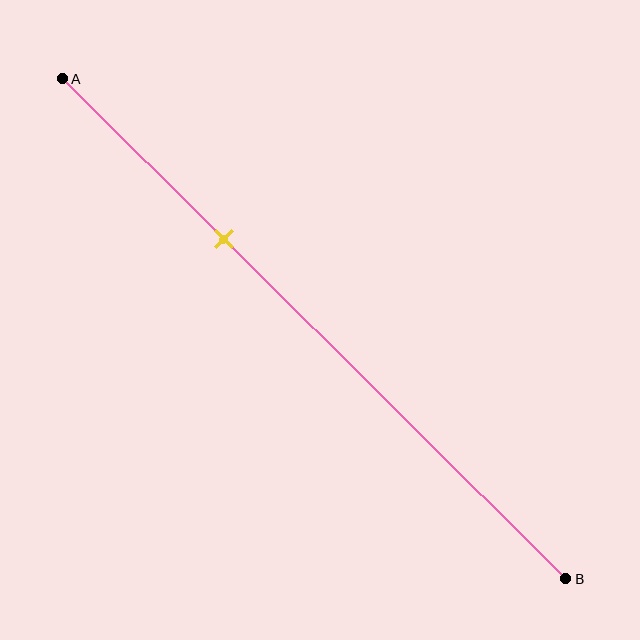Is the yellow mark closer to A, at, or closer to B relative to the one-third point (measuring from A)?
The yellow mark is approximately at the one-third point of segment AB.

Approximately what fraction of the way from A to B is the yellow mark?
The yellow mark is approximately 30% of the way from A to B.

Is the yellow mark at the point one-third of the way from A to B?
Yes, the mark is approximately at the one-third point.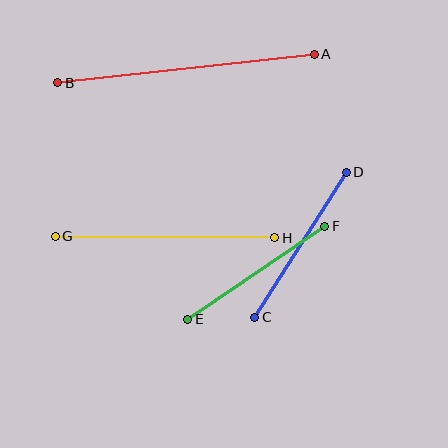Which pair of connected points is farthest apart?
Points A and B are farthest apart.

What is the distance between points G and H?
The distance is approximately 219 pixels.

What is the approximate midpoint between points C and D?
The midpoint is at approximately (300, 245) pixels.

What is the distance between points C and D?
The distance is approximately 171 pixels.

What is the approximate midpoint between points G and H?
The midpoint is at approximately (165, 237) pixels.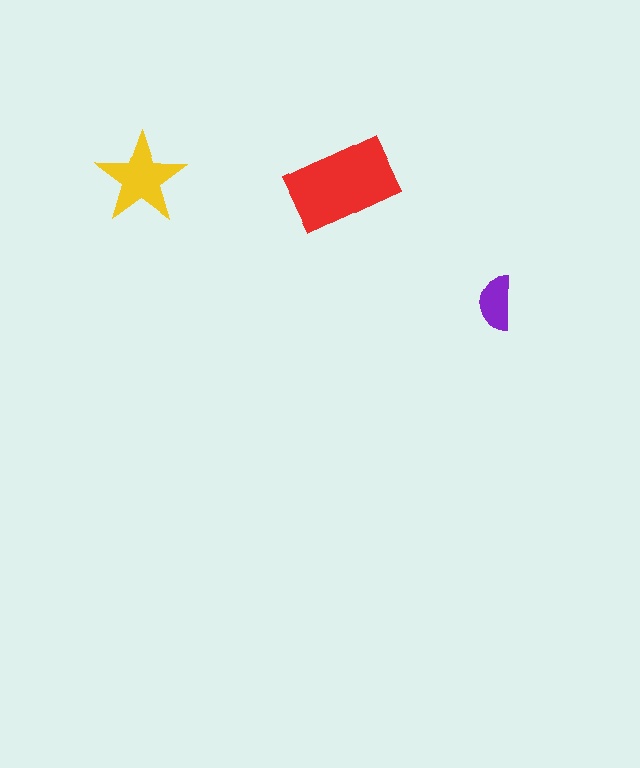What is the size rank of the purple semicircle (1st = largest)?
3rd.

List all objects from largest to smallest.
The red rectangle, the yellow star, the purple semicircle.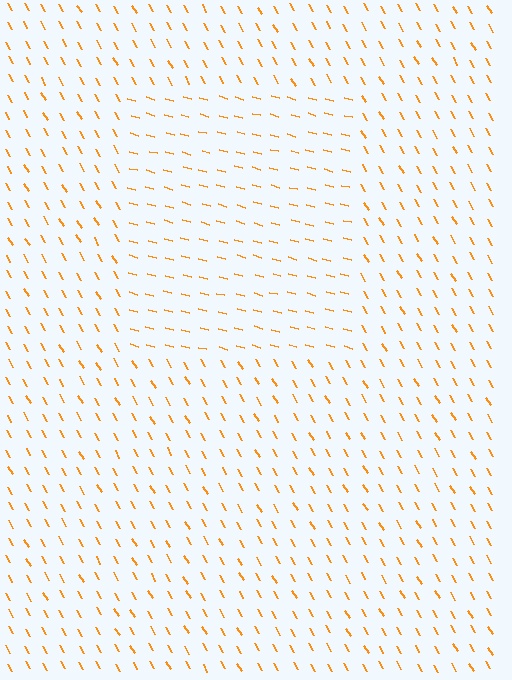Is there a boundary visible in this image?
Yes, there is a texture boundary formed by a change in line orientation.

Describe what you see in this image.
The image is filled with small orange line segments. A rectangle region in the image has lines oriented differently from the surrounding lines, creating a visible texture boundary.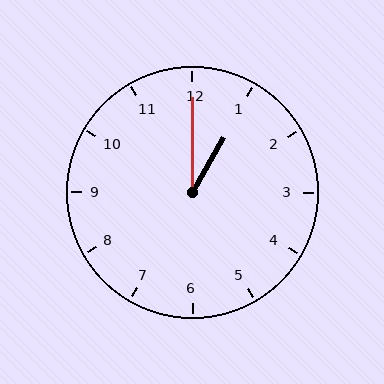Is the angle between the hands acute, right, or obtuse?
It is acute.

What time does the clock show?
1:00.